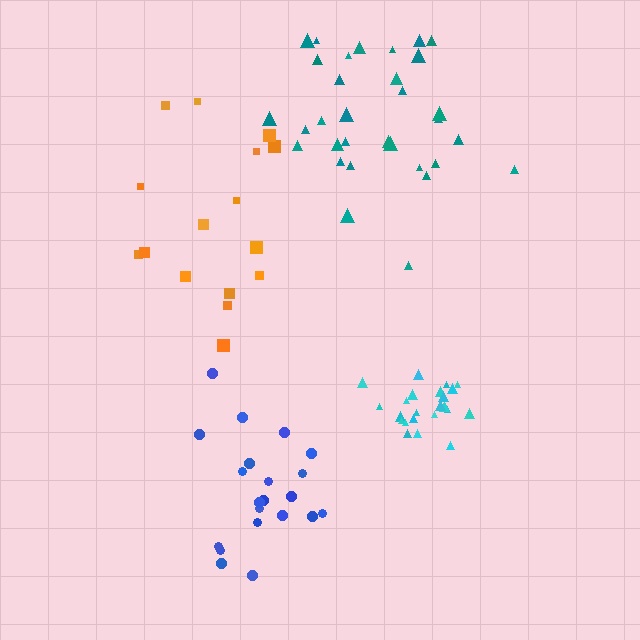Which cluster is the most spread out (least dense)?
Orange.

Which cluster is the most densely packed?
Cyan.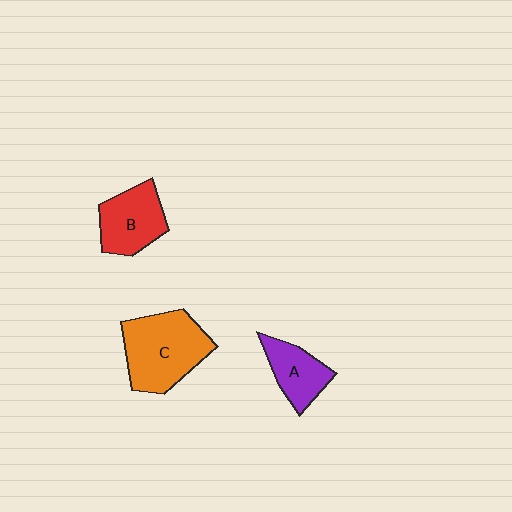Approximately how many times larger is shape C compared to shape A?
Approximately 1.8 times.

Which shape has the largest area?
Shape C (orange).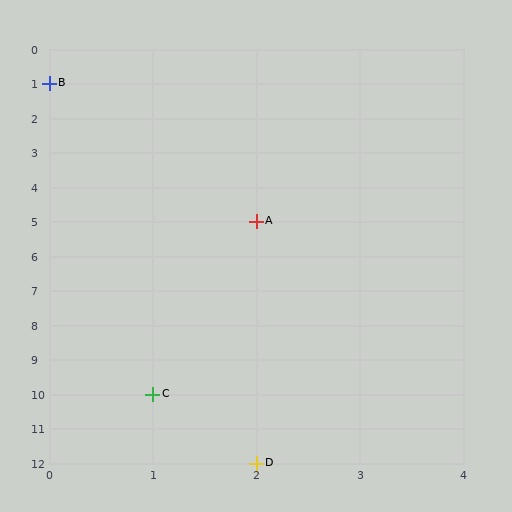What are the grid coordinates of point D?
Point D is at grid coordinates (2, 12).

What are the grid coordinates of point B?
Point B is at grid coordinates (0, 1).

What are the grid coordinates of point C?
Point C is at grid coordinates (1, 10).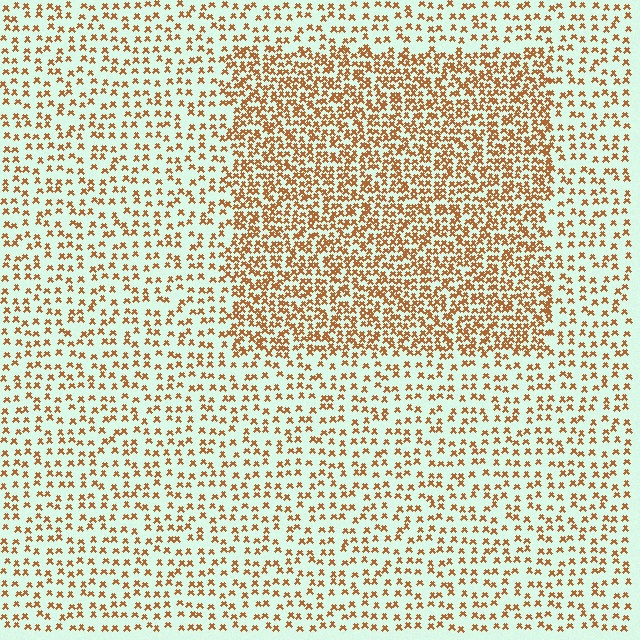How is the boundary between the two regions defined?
The boundary is defined by a change in element density (approximately 2.1x ratio). All elements are the same color, size, and shape.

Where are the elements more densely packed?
The elements are more densely packed inside the rectangle boundary.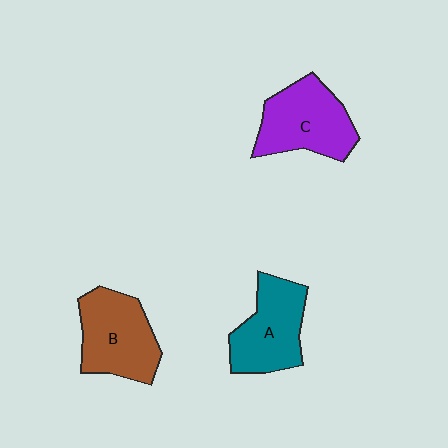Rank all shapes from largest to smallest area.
From largest to smallest: C (purple), B (brown), A (teal).